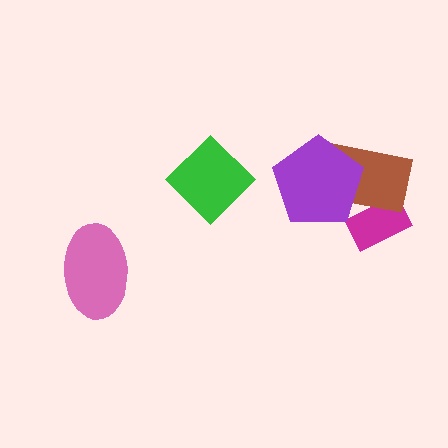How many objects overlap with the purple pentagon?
1 object overlaps with the purple pentagon.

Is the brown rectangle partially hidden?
Yes, it is partially covered by another shape.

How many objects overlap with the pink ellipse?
0 objects overlap with the pink ellipse.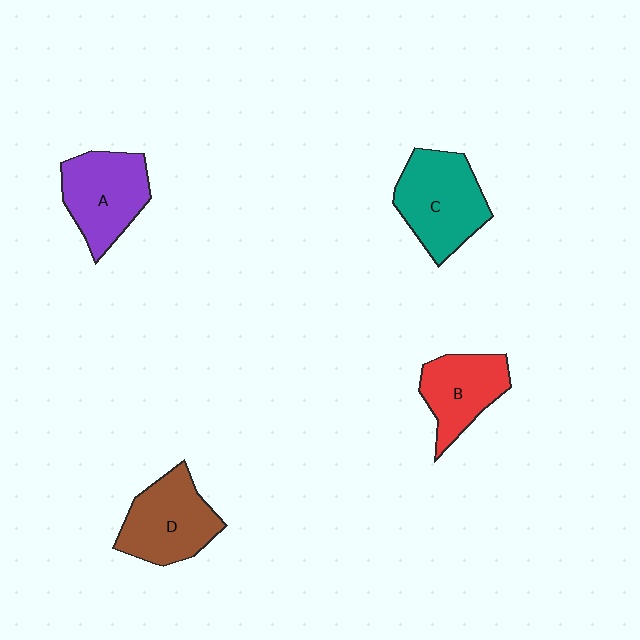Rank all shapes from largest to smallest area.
From largest to smallest: C (teal), D (brown), A (purple), B (red).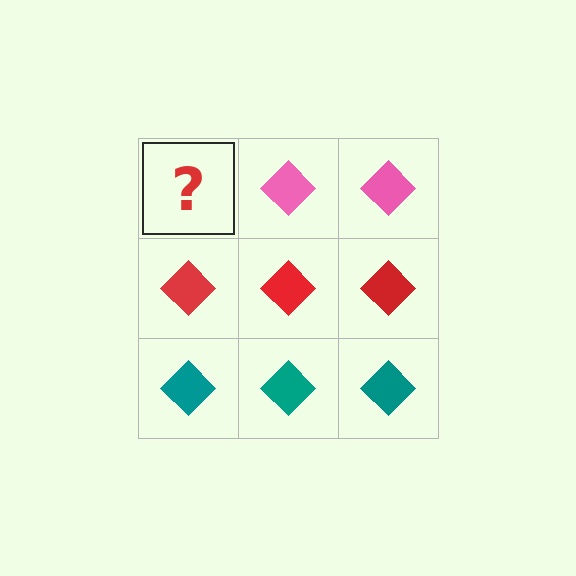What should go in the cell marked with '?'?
The missing cell should contain a pink diamond.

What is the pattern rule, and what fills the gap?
The rule is that each row has a consistent color. The gap should be filled with a pink diamond.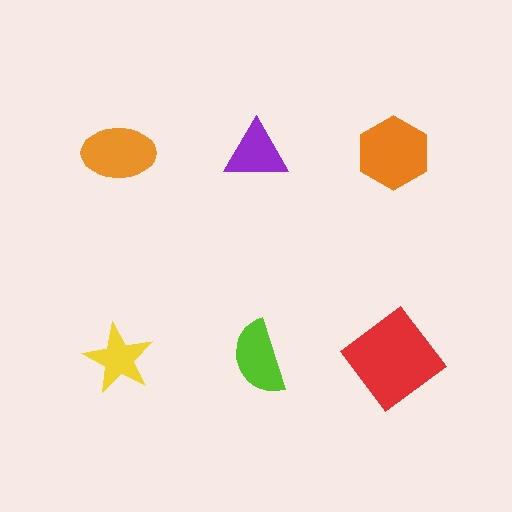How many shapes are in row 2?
3 shapes.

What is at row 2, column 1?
A yellow star.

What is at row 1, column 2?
A purple triangle.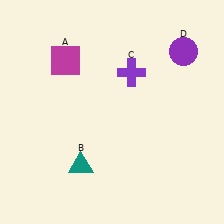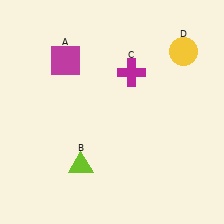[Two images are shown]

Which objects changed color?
B changed from teal to lime. C changed from purple to magenta. D changed from purple to yellow.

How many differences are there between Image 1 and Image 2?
There are 3 differences between the two images.